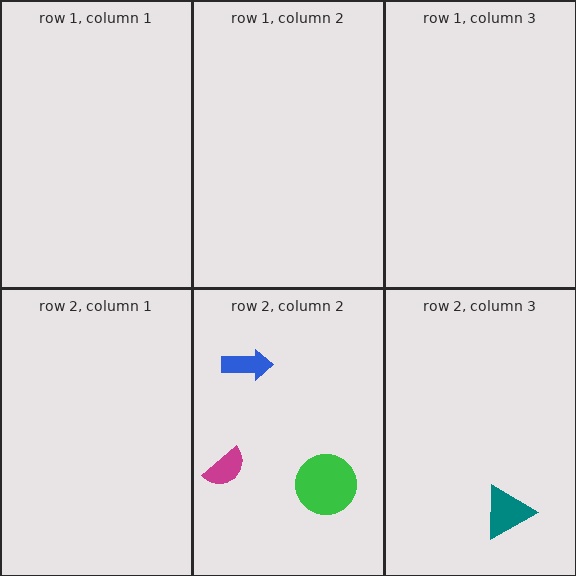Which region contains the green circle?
The row 2, column 2 region.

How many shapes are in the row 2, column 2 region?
3.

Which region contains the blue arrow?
The row 2, column 2 region.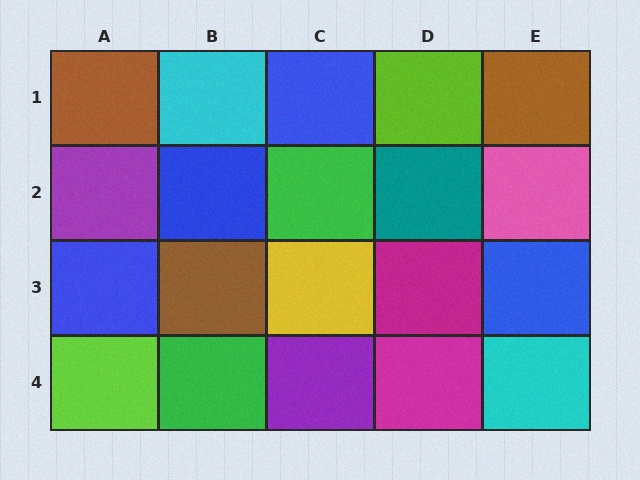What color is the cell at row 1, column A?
Brown.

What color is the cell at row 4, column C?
Purple.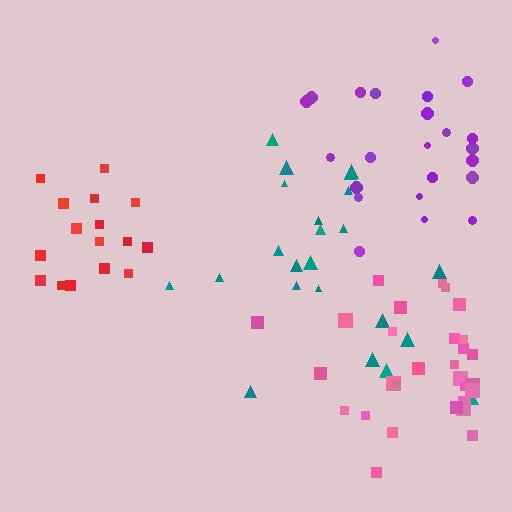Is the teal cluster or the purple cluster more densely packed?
Teal.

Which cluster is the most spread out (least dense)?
Purple.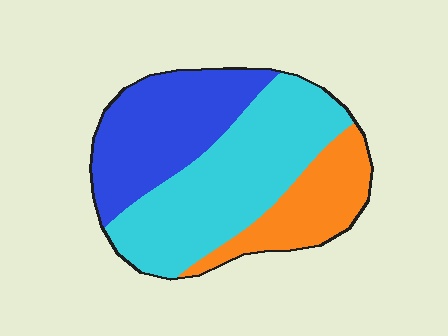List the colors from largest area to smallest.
From largest to smallest: cyan, blue, orange.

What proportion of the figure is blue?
Blue takes up about one third (1/3) of the figure.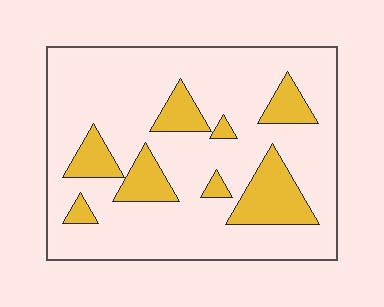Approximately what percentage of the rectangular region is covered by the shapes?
Approximately 20%.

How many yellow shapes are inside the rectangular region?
8.